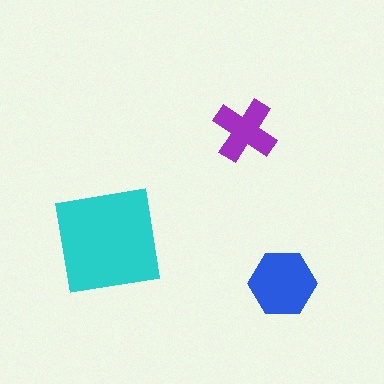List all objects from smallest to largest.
The purple cross, the blue hexagon, the cyan square.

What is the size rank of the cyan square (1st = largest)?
1st.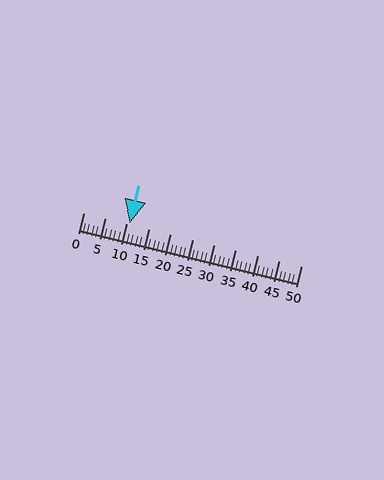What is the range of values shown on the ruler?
The ruler shows values from 0 to 50.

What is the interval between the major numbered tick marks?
The major tick marks are spaced 5 units apart.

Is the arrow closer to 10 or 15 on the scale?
The arrow is closer to 10.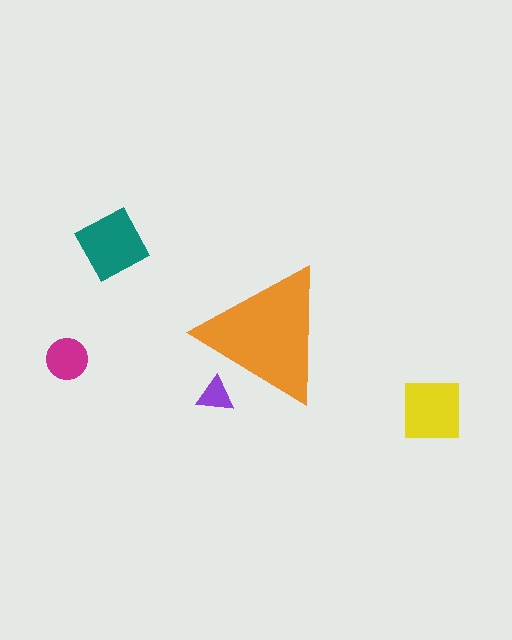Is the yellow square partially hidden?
No, the yellow square is fully visible.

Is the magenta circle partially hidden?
No, the magenta circle is fully visible.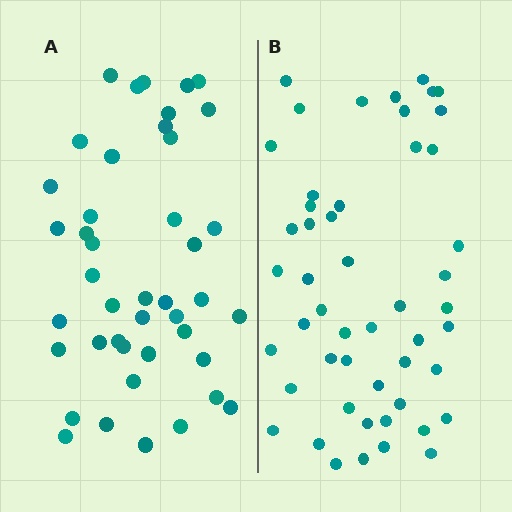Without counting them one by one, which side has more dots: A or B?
Region B (the right region) has more dots.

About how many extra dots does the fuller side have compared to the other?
Region B has roughly 8 or so more dots than region A.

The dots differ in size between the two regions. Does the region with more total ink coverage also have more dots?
No. Region A has more total ink coverage because its dots are larger, but region B actually contains more individual dots. Total area can be misleading — the number of items is what matters here.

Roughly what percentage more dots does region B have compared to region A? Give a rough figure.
About 15% more.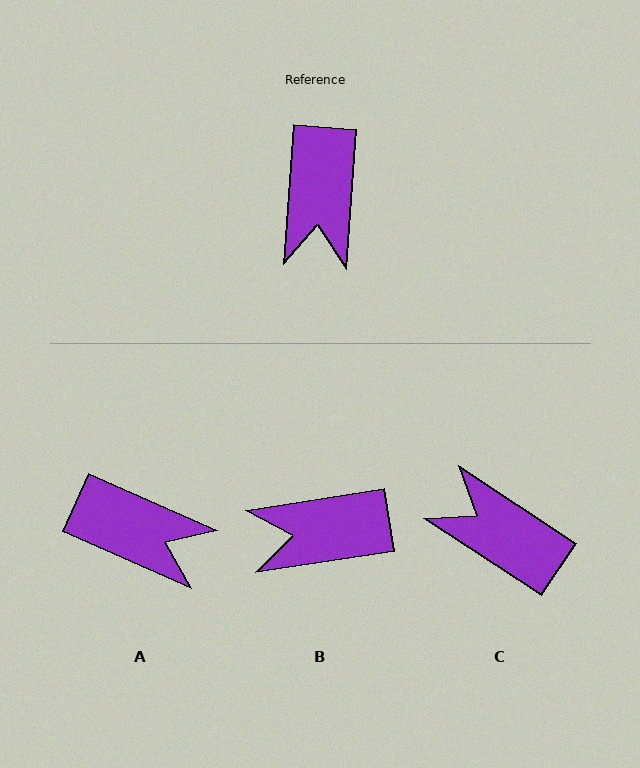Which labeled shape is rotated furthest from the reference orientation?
C, about 119 degrees away.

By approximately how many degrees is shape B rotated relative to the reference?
Approximately 77 degrees clockwise.